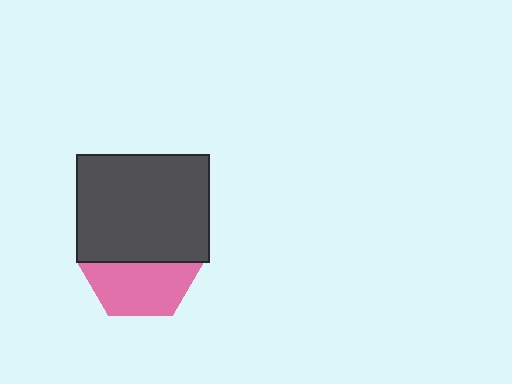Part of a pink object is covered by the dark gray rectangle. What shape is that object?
It is a hexagon.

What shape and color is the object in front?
The object in front is a dark gray rectangle.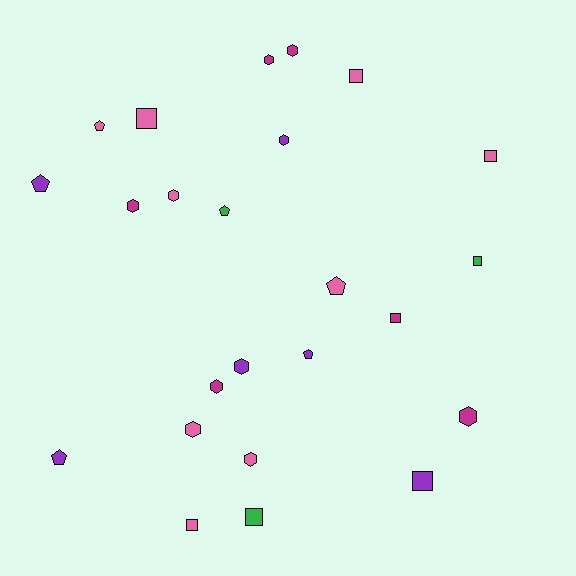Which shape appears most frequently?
Hexagon, with 10 objects.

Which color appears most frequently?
Pink, with 9 objects.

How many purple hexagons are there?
There are 2 purple hexagons.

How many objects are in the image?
There are 24 objects.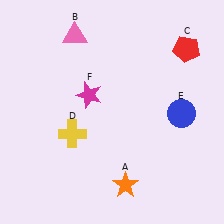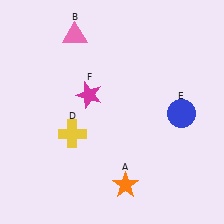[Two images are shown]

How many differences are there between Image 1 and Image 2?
There is 1 difference between the two images.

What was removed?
The red pentagon (C) was removed in Image 2.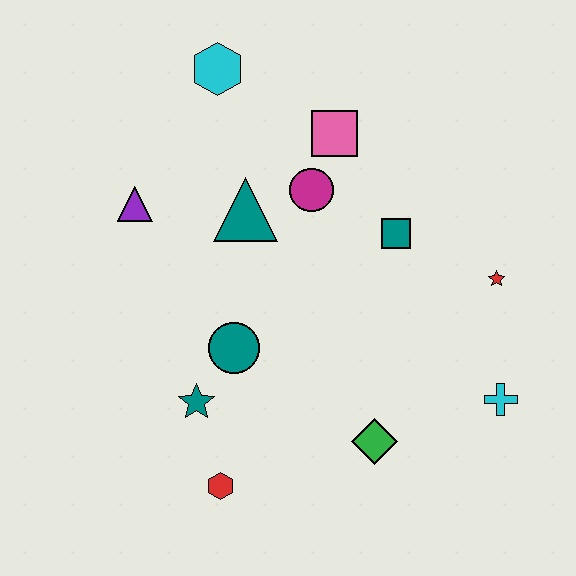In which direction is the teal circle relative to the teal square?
The teal circle is to the left of the teal square.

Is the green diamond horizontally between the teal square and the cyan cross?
No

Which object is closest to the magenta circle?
The pink square is closest to the magenta circle.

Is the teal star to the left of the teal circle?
Yes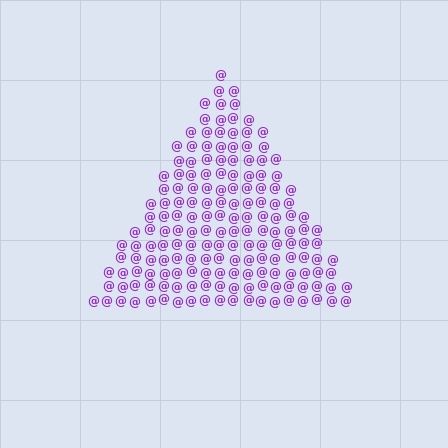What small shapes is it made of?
It is made of small at signs.